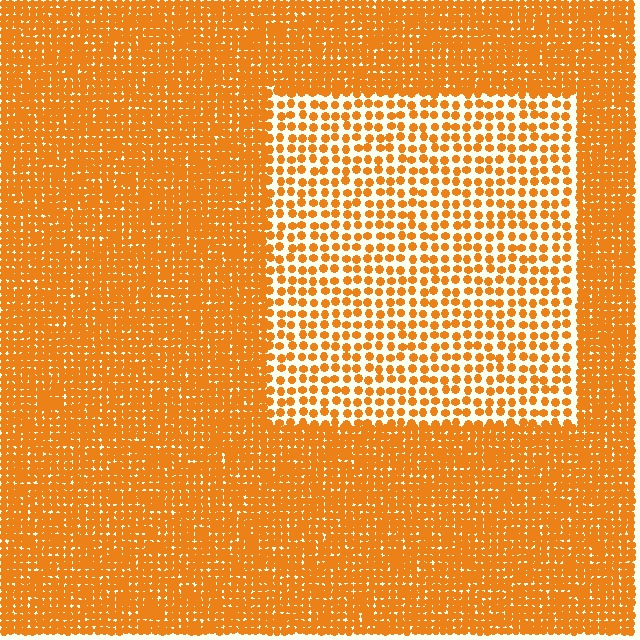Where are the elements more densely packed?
The elements are more densely packed outside the rectangle boundary.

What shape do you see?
I see a rectangle.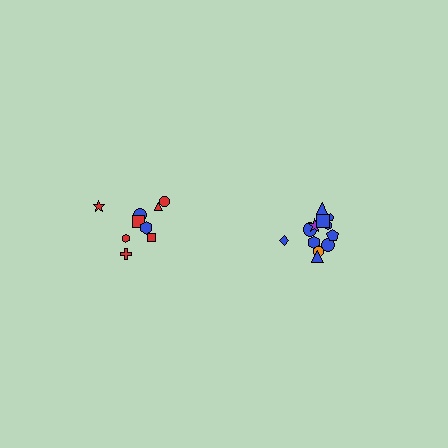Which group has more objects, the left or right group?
The right group.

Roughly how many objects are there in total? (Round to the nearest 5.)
Roughly 20 objects in total.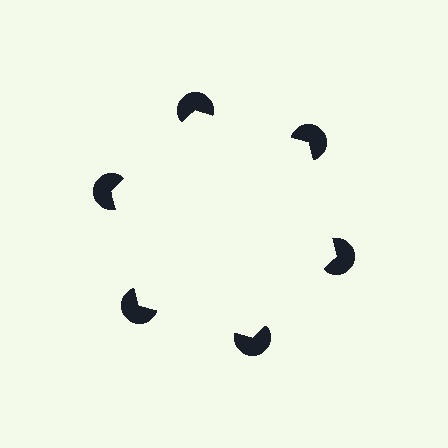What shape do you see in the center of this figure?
An illusory hexagon — its edges are inferred from the aligned wedge cuts in the pac-man discs, not physically drawn.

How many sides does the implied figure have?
6 sides.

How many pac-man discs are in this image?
There are 6 — one at each vertex of the illusory hexagon.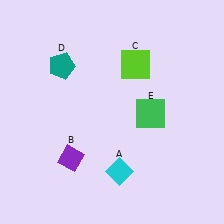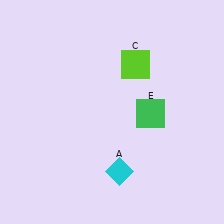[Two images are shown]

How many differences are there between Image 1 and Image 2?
There are 2 differences between the two images.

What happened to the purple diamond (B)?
The purple diamond (B) was removed in Image 2. It was in the bottom-left area of Image 1.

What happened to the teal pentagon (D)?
The teal pentagon (D) was removed in Image 2. It was in the top-left area of Image 1.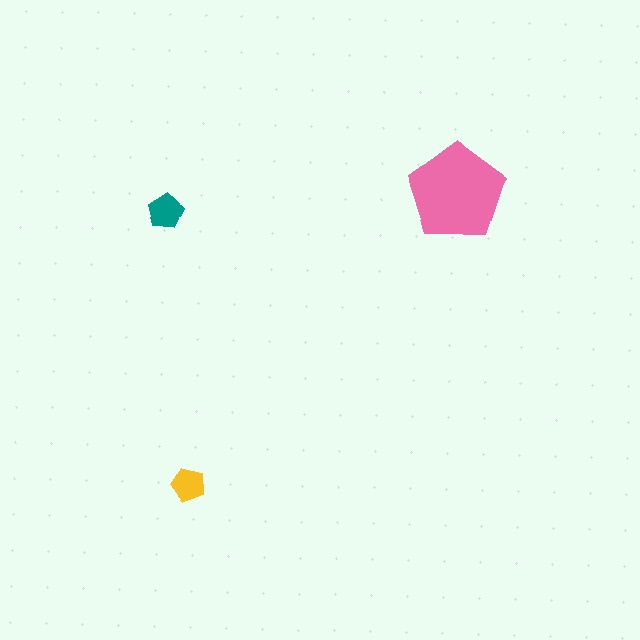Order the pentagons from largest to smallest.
the pink one, the teal one, the yellow one.